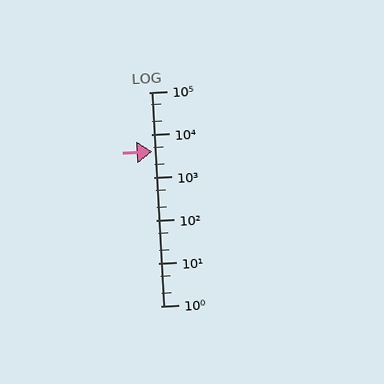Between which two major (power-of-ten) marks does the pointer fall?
The pointer is between 1000 and 10000.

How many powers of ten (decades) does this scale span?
The scale spans 5 decades, from 1 to 100000.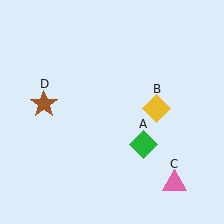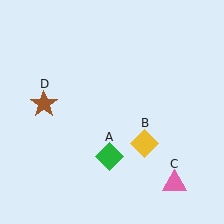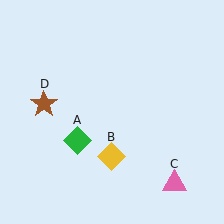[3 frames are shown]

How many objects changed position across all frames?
2 objects changed position: green diamond (object A), yellow diamond (object B).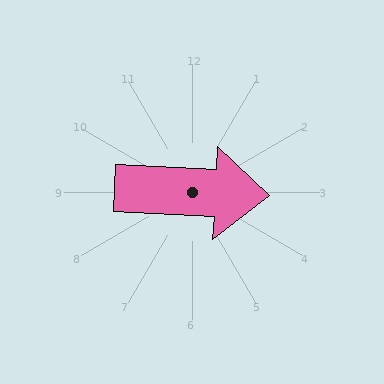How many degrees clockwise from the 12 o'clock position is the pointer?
Approximately 93 degrees.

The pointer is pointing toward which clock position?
Roughly 3 o'clock.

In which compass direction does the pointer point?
East.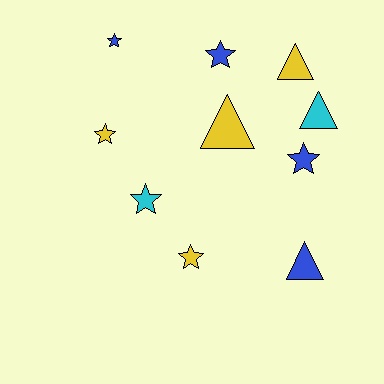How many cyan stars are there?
There is 1 cyan star.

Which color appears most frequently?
Yellow, with 4 objects.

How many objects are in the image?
There are 10 objects.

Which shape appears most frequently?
Star, with 6 objects.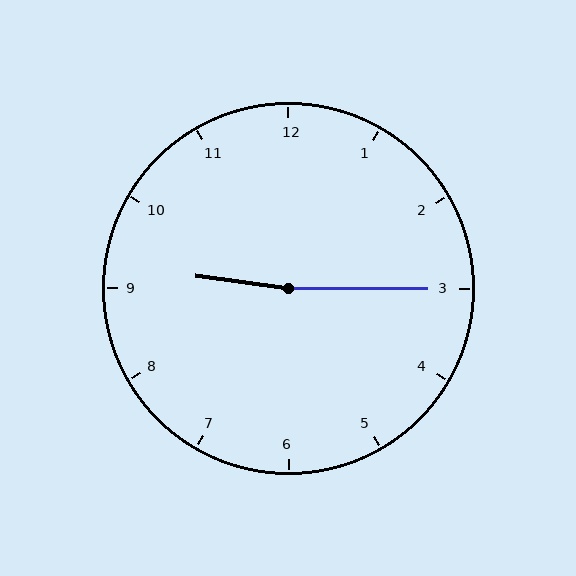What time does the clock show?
9:15.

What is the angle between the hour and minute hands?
Approximately 172 degrees.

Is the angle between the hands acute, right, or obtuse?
It is obtuse.